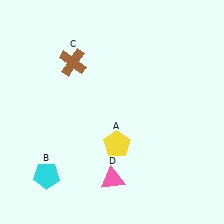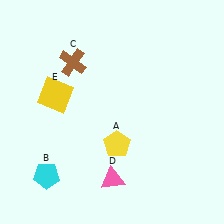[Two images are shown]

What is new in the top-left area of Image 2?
A yellow square (E) was added in the top-left area of Image 2.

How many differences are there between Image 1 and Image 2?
There is 1 difference between the two images.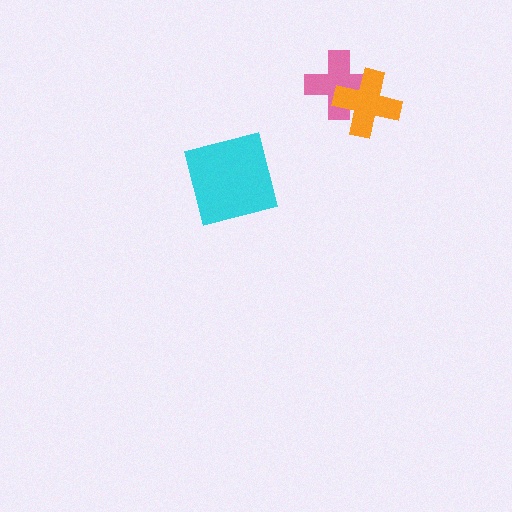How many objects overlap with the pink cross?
1 object overlaps with the pink cross.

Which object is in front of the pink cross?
The orange cross is in front of the pink cross.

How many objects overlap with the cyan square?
0 objects overlap with the cyan square.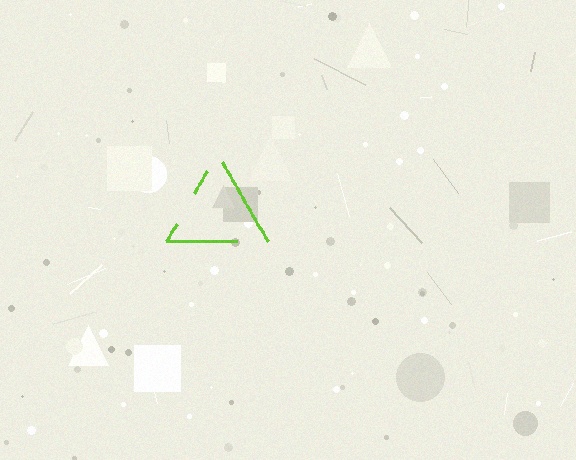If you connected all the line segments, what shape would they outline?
They would outline a triangle.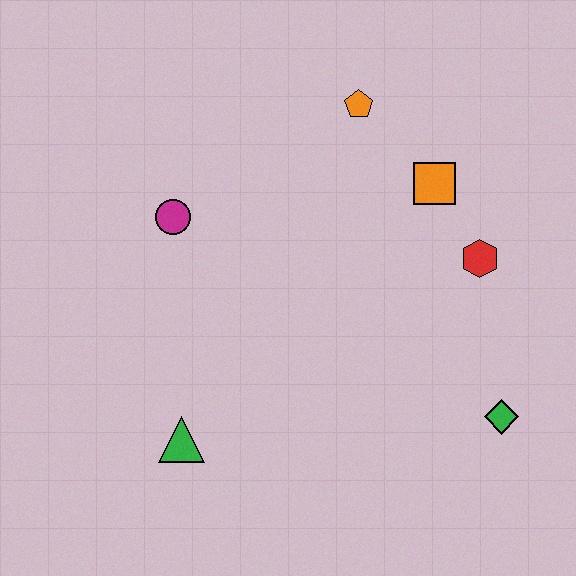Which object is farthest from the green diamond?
The magenta circle is farthest from the green diamond.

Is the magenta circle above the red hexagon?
Yes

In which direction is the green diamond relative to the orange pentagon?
The green diamond is below the orange pentagon.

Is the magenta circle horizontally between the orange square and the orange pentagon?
No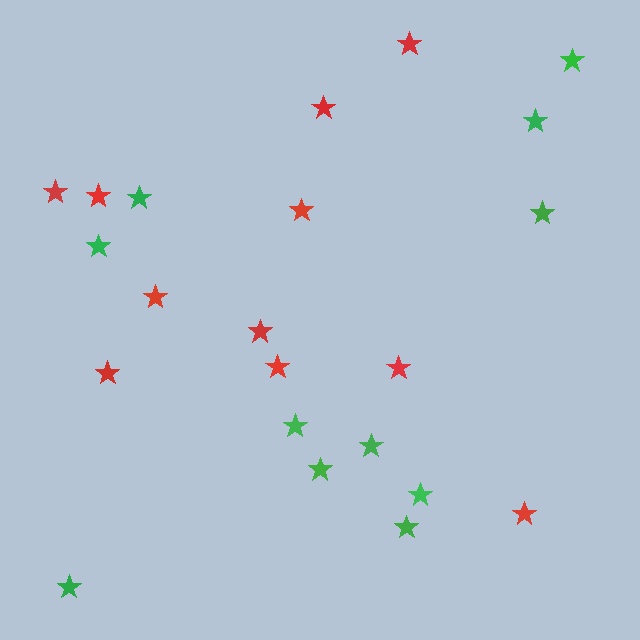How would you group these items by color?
There are 2 groups: one group of red stars (11) and one group of green stars (11).